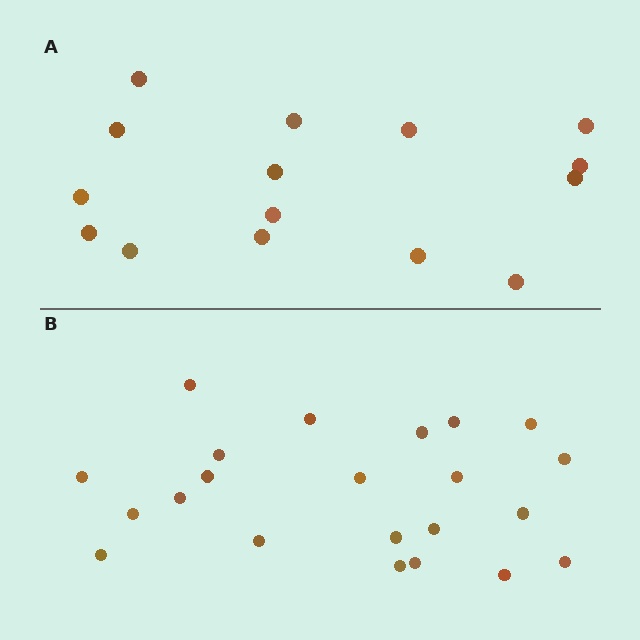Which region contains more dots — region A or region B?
Region B (the bottom region) has more dots.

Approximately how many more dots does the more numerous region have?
Region B has roughly 8 or so more dots than region A.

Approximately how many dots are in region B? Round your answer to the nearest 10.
About 20 dots. (The exact count is 22, which rounds to 20.)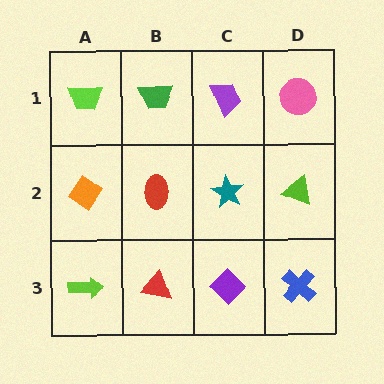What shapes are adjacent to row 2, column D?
A pink circle (row 1, column D), a blue cross (row 3, column D), a teal star (row 2, column C).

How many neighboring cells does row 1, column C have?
3.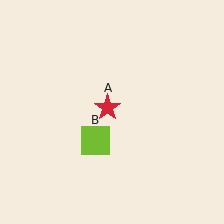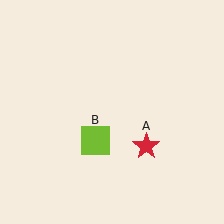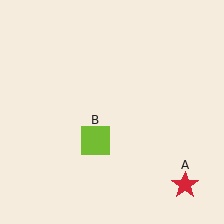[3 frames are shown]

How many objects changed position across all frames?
1 object changed position: red star (object A).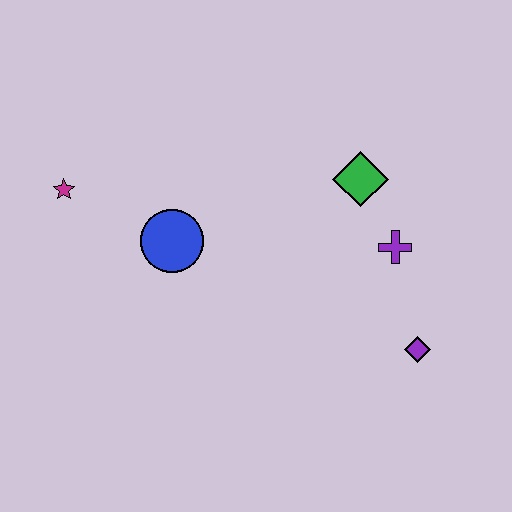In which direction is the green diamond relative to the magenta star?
The green diamond is to the right of the magenta star.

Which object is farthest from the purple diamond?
The magenta star is farthest from the purple diamond.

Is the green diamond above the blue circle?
Yes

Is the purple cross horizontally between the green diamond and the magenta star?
No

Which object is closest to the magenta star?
The blue circle is closest to the magenta star.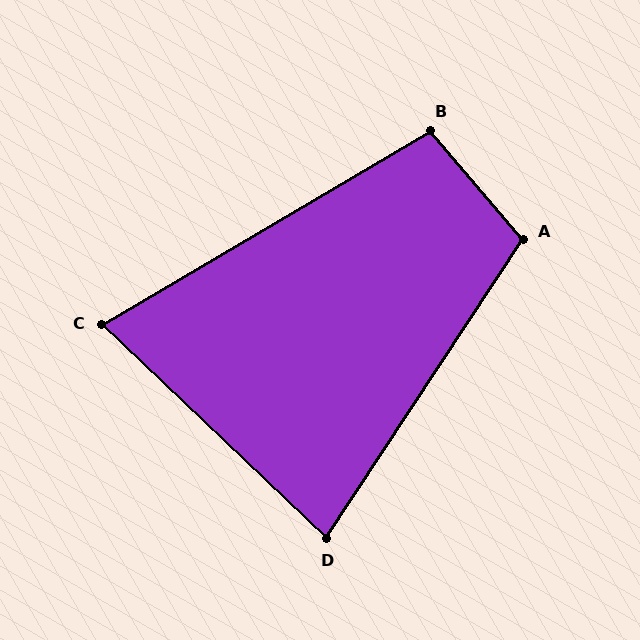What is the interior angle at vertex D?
Approximately 80 degrees (acute).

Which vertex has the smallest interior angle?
C, at approximately 74 degrees.